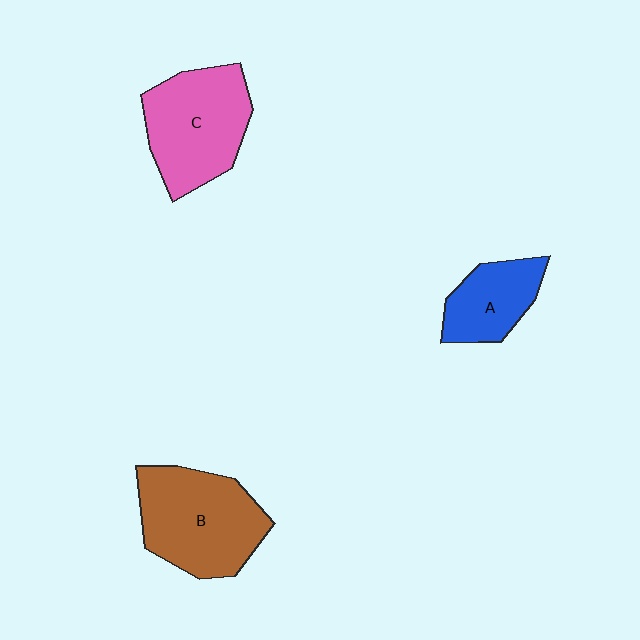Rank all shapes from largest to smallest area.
From largest to smallest: B (brown), C (pink), A (blue).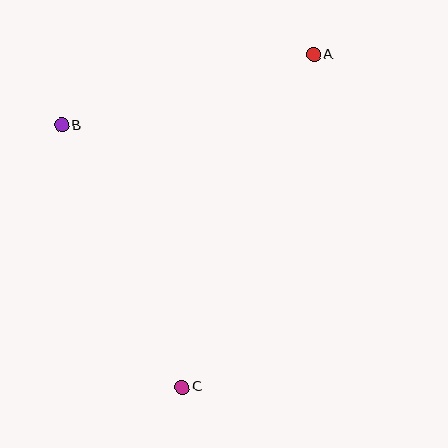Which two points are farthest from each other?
Points A and C are farthest from each other.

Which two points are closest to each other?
Points A and B are closest to each other.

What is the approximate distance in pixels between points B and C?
The distance between B and C is approximately 288 pixels.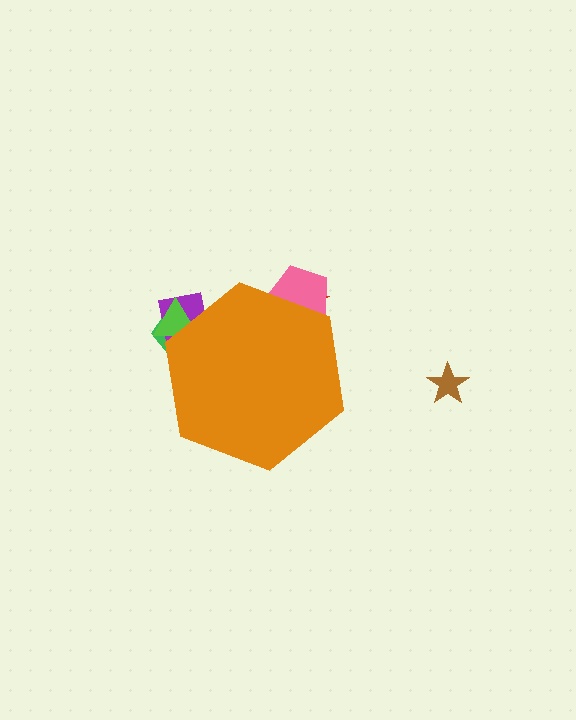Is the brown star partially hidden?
No, the brown star is fully visible.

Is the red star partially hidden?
Yes, the red star is partially hidden behind the orange hexagon.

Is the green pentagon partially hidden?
Yes, the green pentagon is partially hidden behind the orange hexagon.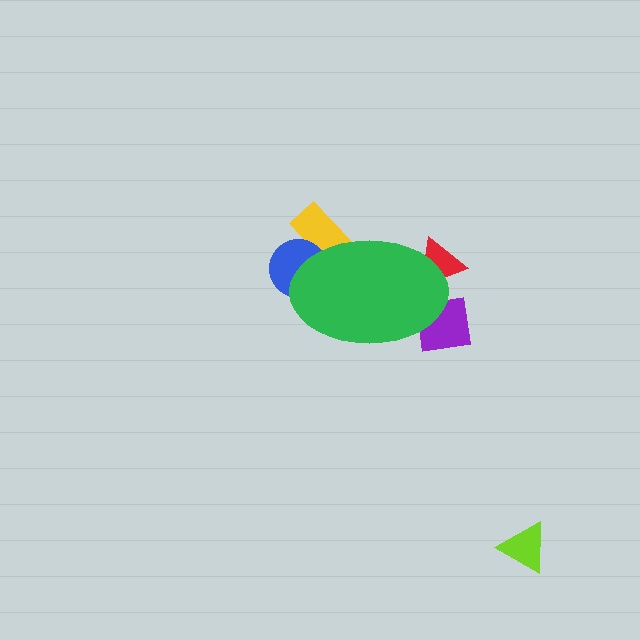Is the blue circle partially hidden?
Yes, the blue circle is partially hidden behind the green ellipse.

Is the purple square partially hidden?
Yes, the purple square is partially hidden behind the green ellipse.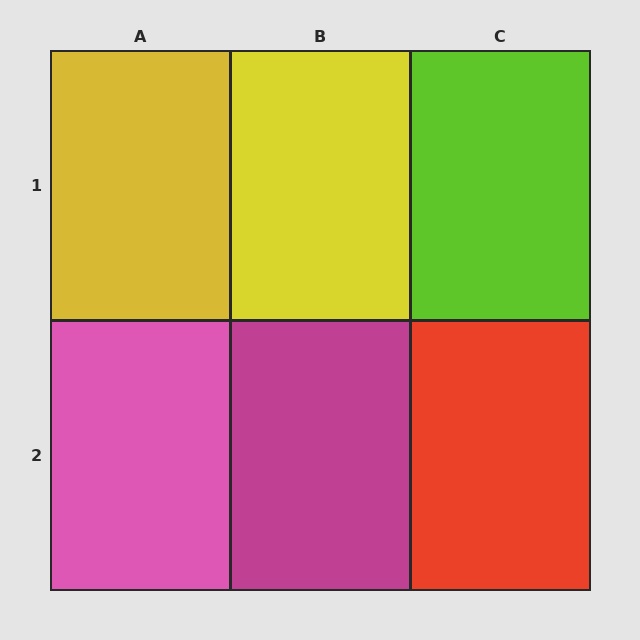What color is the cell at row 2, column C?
Red.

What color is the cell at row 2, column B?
Magenta.